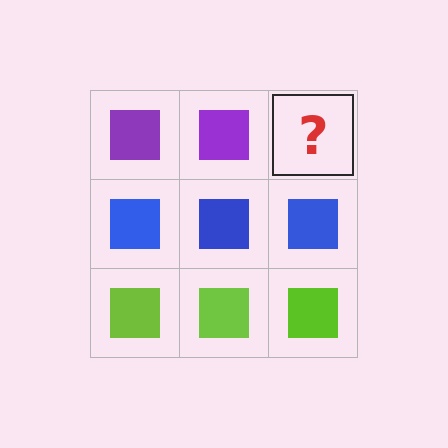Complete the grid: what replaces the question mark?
The question mark should be replaced with a purple square.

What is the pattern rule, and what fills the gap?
The rule is that each row has a consistent color. The gap should be filled with a purple square.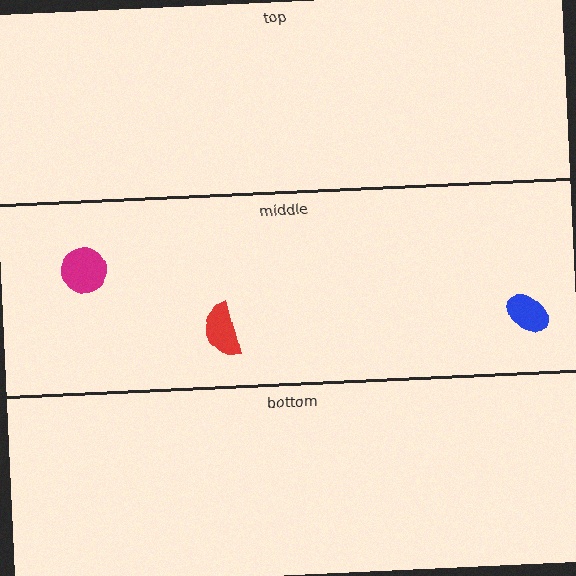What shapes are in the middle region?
The blue ellipse, the magenta circle, the red semicircle.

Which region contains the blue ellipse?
The middle region.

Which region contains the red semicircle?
The middle region.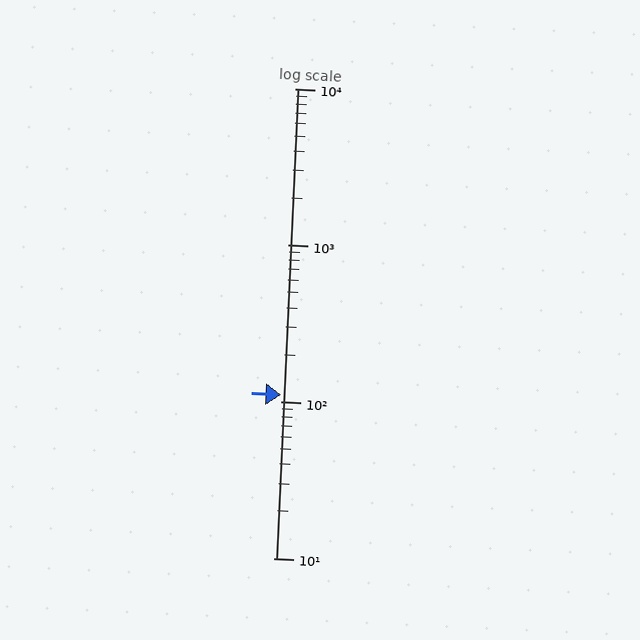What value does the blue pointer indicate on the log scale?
The pointer indicates approximately 110.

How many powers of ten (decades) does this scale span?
The scale spans 3 decades, from 10 to 10000.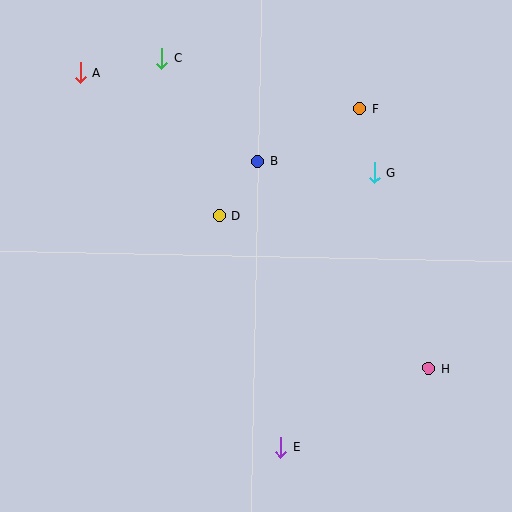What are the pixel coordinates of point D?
Point D is at (219, 215).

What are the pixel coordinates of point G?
Point G is at (374, 173).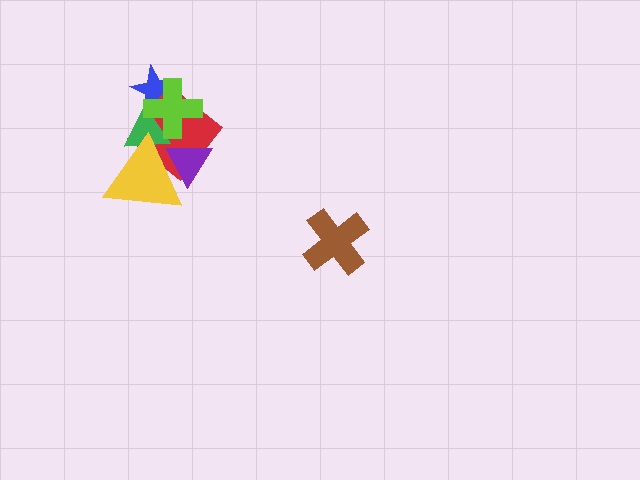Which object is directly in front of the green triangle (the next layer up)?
The lime cross is directly in front of the green triangle.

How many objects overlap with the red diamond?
5 objects overlap with the red diamond.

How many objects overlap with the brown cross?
0 objects overlap with the brown cross.